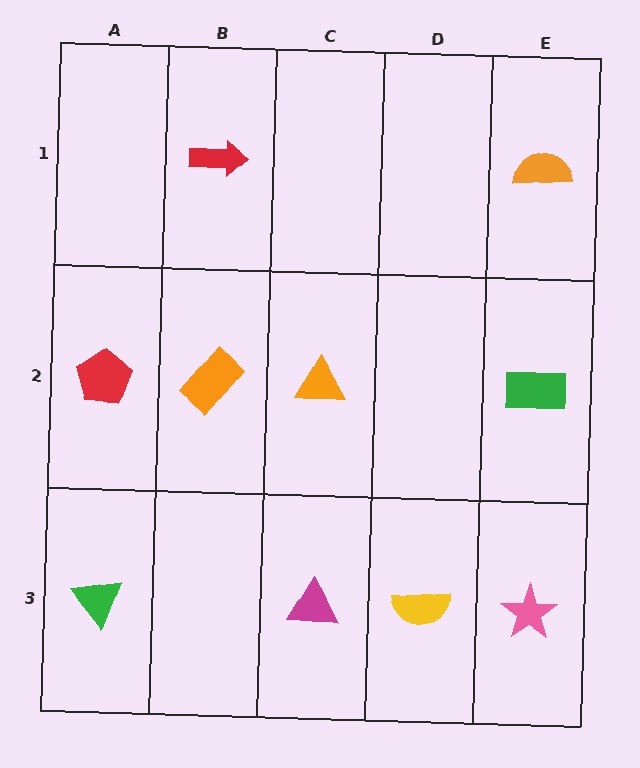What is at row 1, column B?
A red arrow.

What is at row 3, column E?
A pink star.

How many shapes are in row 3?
4 shapes.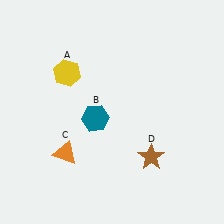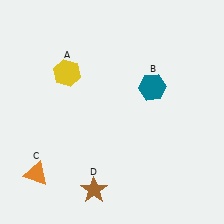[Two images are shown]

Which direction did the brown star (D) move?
The brown star (D) moved left.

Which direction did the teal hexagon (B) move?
The teal hexagon (B) moved right.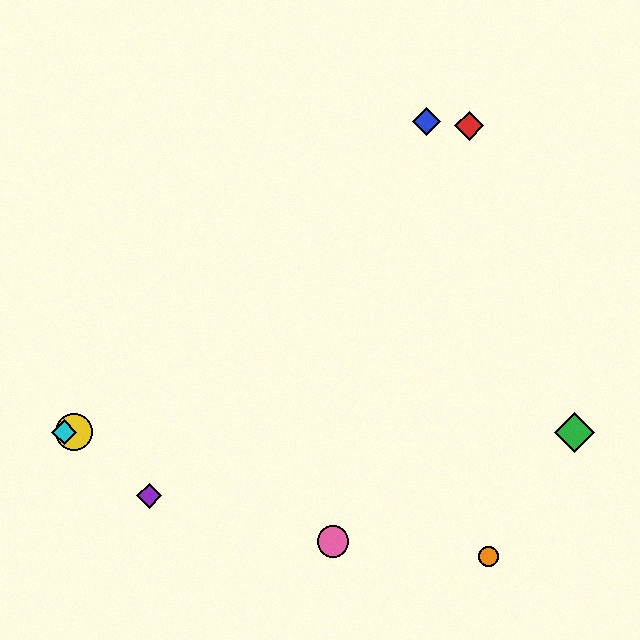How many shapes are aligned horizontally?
3 shapes (the green diamond, the yellow circle, the cyan diamond) are aligned horizontally.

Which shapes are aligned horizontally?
The green diamond, the yellow circle, the cyan diamond are aligned horizontally.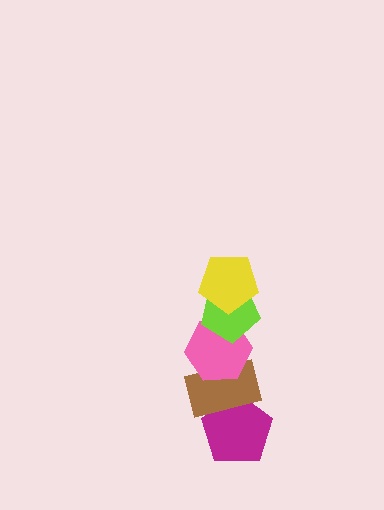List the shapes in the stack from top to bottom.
From top to bottom: the yellow pentagon, the lime pentagon, the pink hexagon, the brown rectangle, the magenta pentagon.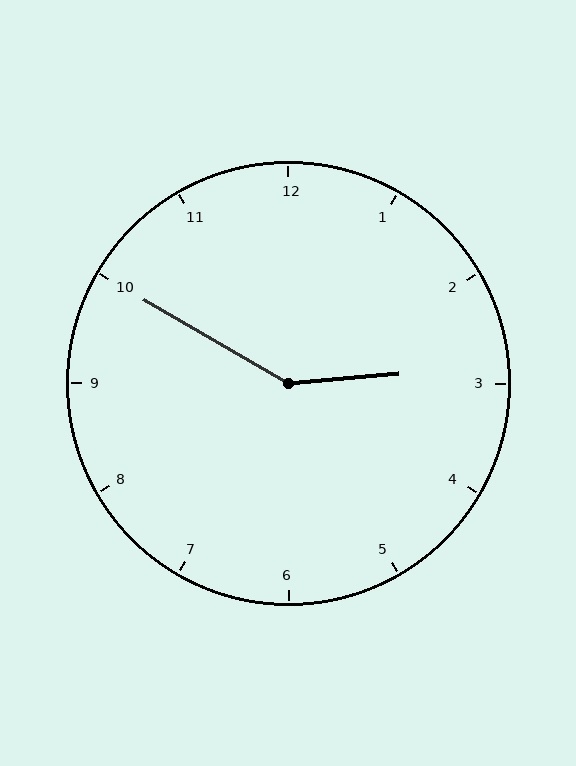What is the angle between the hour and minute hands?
Approximately 145 degrees.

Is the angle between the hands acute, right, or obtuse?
It is obtuse.